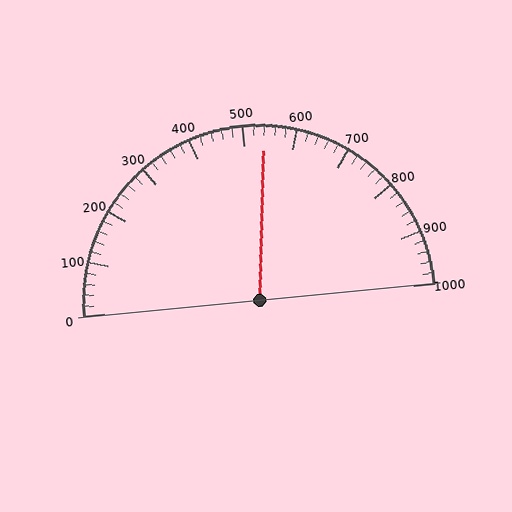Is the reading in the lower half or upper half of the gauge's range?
The reading is in the upper half of the range (0 to 1000).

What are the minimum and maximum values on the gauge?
The gauge ranges from 0 to 1000.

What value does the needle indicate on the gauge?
The needle indicates approximately 540.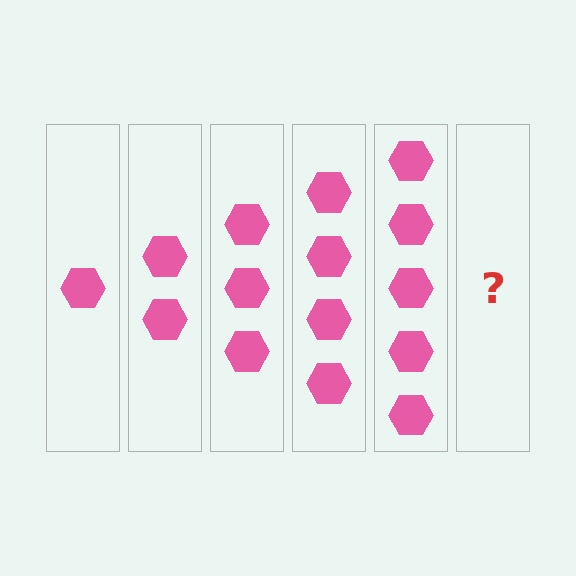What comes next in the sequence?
The next element should be 6 hexagons.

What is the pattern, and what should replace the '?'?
The pattern is that each step adds one more hexagon. The '?' should be 6 hexagons.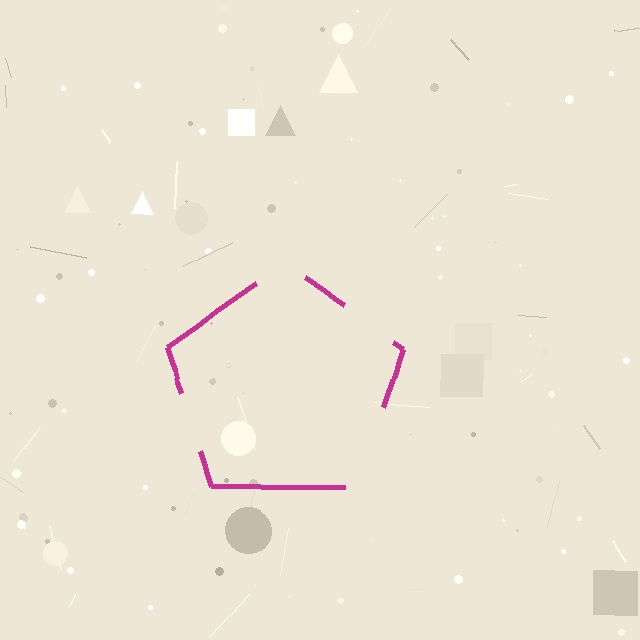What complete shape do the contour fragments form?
The contour fragments form a pentagon.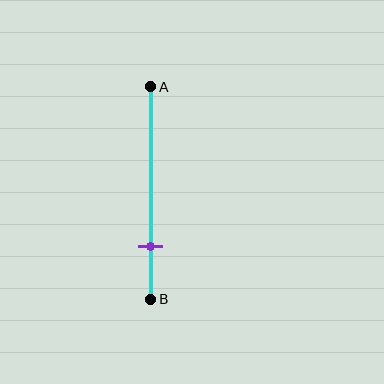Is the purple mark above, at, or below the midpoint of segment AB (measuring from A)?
The purple mark is below the midpoint of segment AB.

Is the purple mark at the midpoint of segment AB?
No, the mark is at about 75% from A, not at the 50% midpoint.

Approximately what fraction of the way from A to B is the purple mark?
The purple mark is approximately 75% of the way from A to B.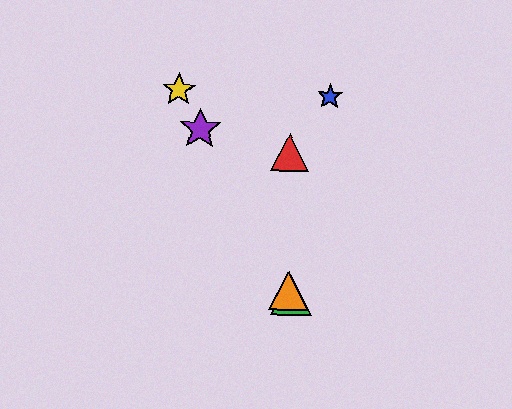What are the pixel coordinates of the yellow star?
The yellow star is at (179, 90).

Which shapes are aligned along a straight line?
The green triangle, the yellow star, the purple star, the orange triangle are aligned along a straight line.